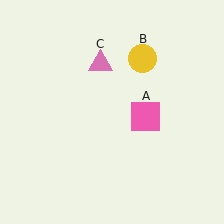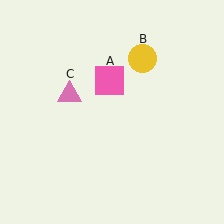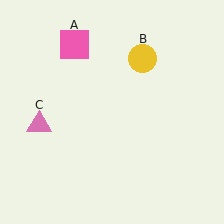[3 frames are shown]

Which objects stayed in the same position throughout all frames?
Yellow circle (object B) remained stationary.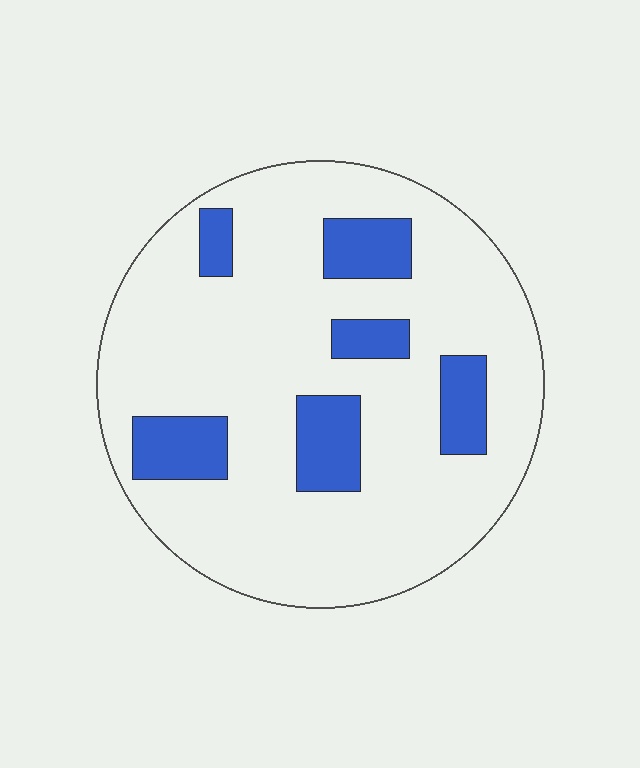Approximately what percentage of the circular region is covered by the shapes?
Approximately 20%.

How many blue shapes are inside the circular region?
6.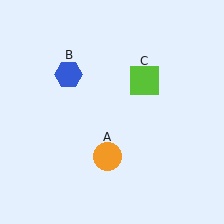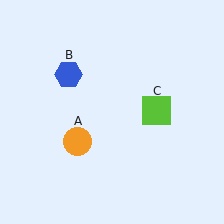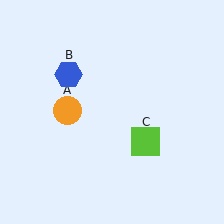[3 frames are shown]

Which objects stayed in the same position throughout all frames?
Blue hexagon (object B) remained stationary.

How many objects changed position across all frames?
2 objects changed position: orange circle (object A), lime square (object C).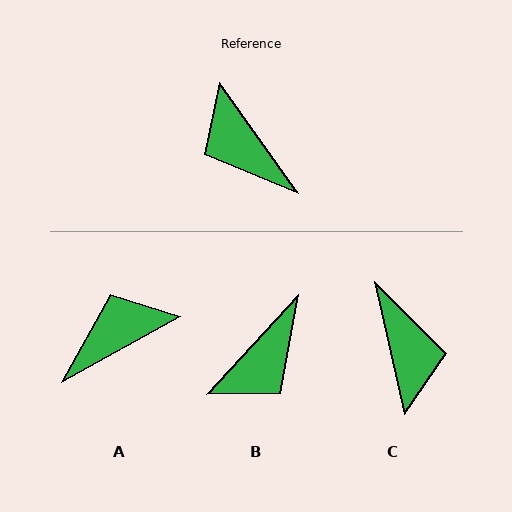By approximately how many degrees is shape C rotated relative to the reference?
Approximately 158 degrees counter-clockwise.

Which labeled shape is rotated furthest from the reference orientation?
C, about 158 degrees away.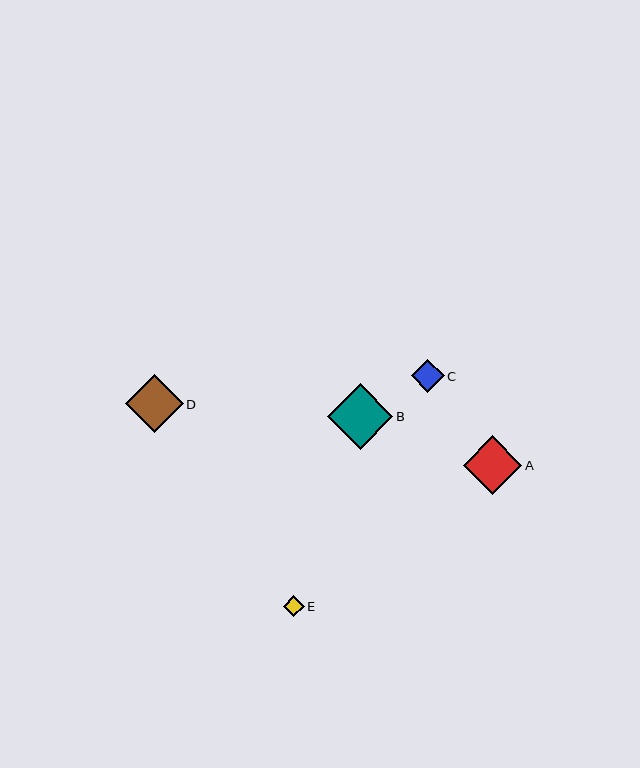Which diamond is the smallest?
Diamond E is the smallest with a size of approximately 21 pixels.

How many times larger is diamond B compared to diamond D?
Diamond B is approximately 1.1 times the size of diamond D.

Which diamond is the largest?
Diamond B is the largest with a size of approximately 66 pixels.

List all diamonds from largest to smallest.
From largest to smallest: B, A, D, C, E.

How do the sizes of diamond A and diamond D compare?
Diamond A and diamond D are approximately the same size.